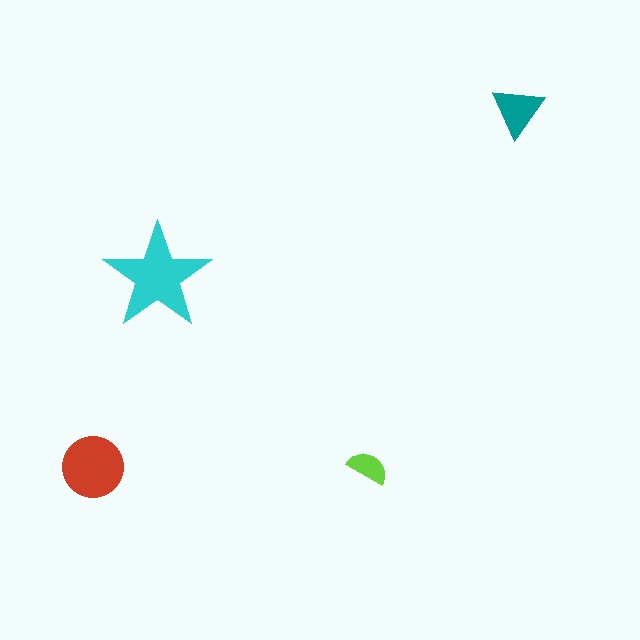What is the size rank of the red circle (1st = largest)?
2nd.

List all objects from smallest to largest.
The lime semicircle, the teal triangle, the red circle, the cyan star.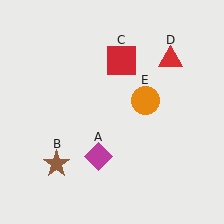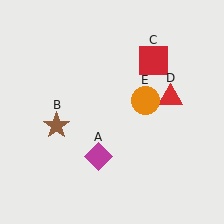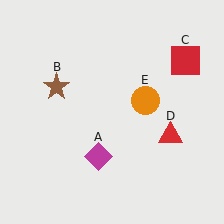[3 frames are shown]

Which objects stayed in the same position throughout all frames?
Magenta diamond (object A) and orange circle (object E) remained stationary.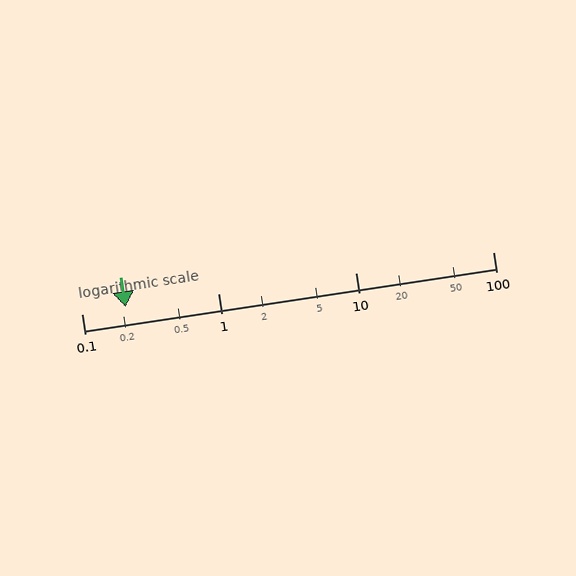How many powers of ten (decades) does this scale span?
The scale spans 3 decades, from 0.1 to 100.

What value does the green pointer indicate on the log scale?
The pointer indicates approximately 0.21.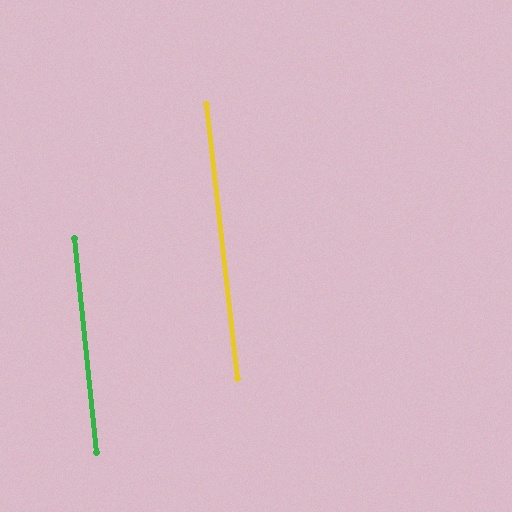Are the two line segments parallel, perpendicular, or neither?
Parallel — their directions differ by only 0.7°.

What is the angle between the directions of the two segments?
Approximately 1 degree.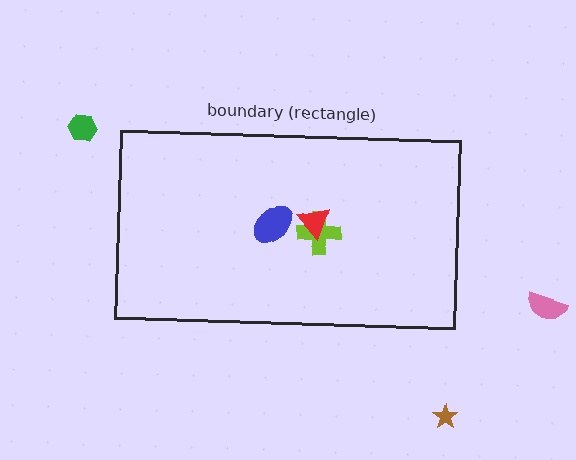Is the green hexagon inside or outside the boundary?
Outside.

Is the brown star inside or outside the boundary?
Outside.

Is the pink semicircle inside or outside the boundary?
Outside.